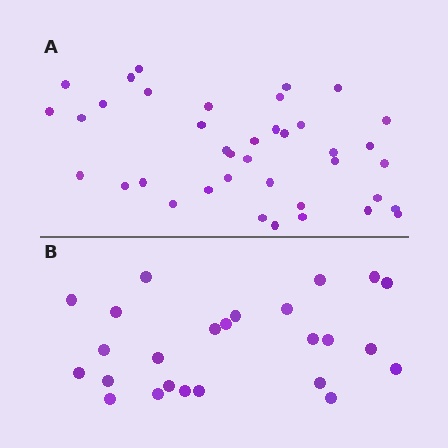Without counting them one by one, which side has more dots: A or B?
Region A (the top region) has more dots.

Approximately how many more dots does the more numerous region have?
Region A has approximately 15 more dots than region B.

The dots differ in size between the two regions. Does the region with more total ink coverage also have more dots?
No. Region B has more total ink coverage because its dots are larger, but region A actually contains more individual dots. Total area can be misleading — the number of items is what matters here.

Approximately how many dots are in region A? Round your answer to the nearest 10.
About 40 dots. (The exact count is 39, which rounds to 40.)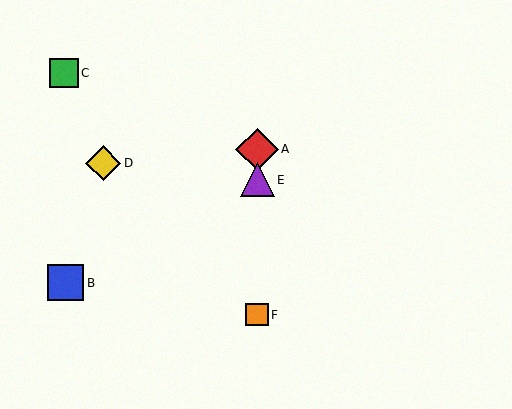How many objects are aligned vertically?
3 objects (A, E, F) are aligned vertically.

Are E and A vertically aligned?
Yes, both are at x≈257.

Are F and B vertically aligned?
No, F is at x≈257 and B is at x≈66.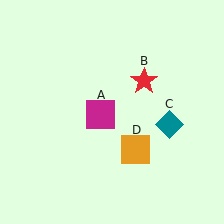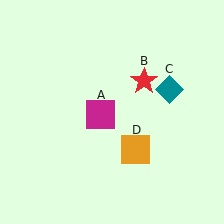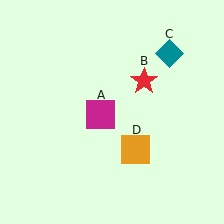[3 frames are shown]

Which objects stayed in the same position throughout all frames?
Magenta square (object A) and red star (object B) and orange square (object D) remained stationary.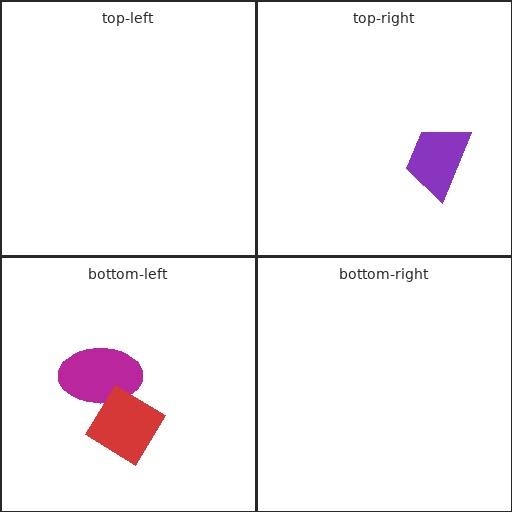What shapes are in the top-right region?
The purple trapezoid.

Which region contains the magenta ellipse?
The bottom-left region.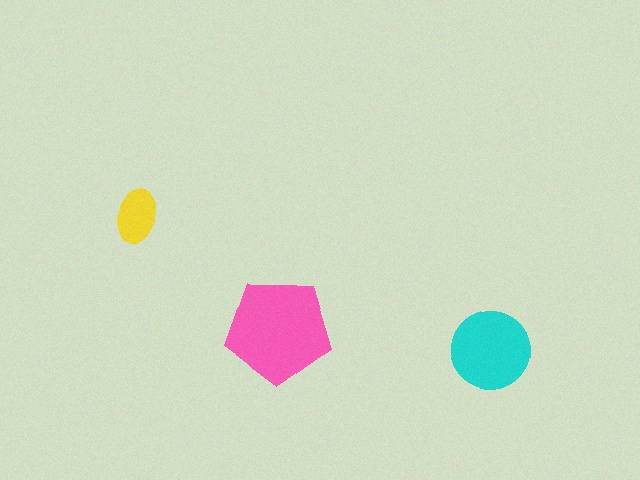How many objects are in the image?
There are 3 objects in the image.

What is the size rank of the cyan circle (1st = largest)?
2nd.